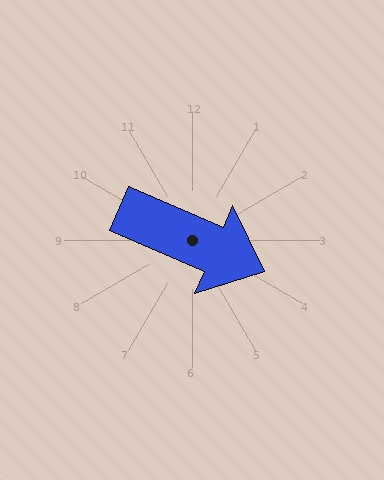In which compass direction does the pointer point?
Southeast.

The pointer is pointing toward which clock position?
Roughly 4 o'clock.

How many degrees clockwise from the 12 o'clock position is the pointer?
Approximately 114 degrees.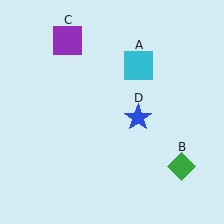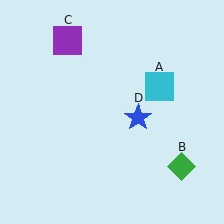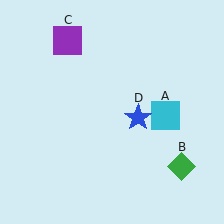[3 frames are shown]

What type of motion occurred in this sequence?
The cyan square (object A) rotated clockwise around the center of the scene.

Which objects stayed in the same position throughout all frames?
Green diamond (object B) and purple square (object C) and blue star (object D) remained stationary.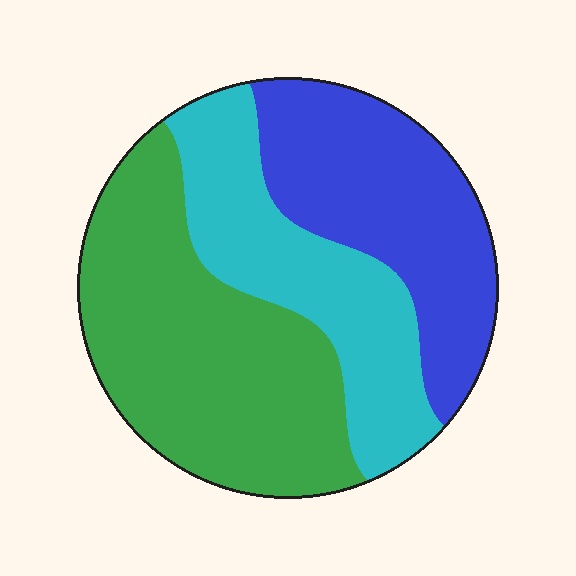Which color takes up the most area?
Green, at roughly 40%.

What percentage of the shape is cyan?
Cyan covers about 30% of the shape.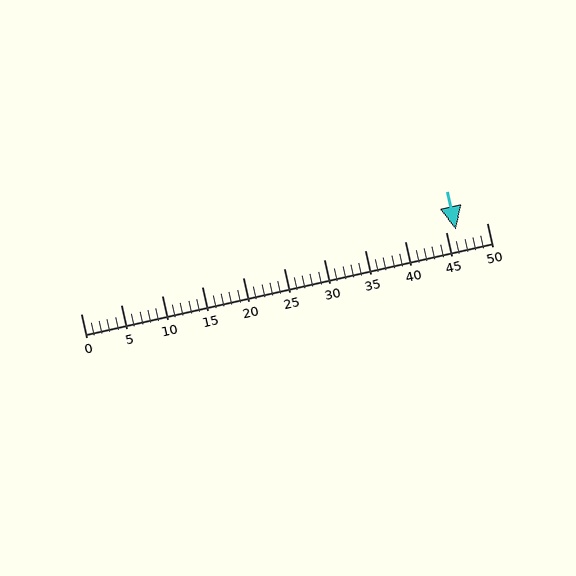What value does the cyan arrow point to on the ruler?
The cyan arrow points to approximately 46.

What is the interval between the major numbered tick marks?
The major tick marks are spaced 5 units apart.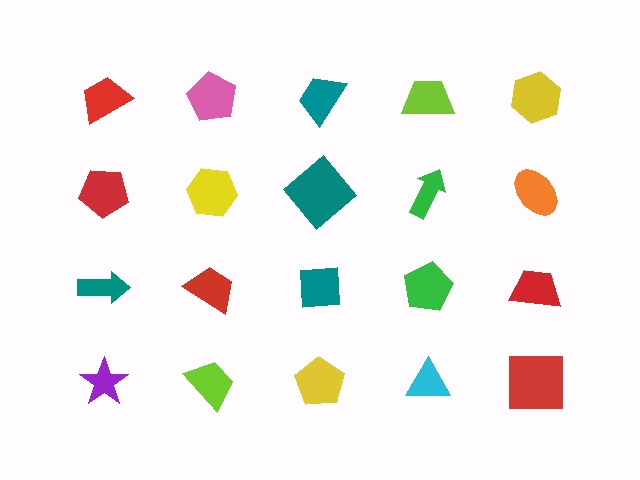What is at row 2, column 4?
A green arrow.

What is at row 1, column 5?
A yellow hexagon.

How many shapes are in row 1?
5 shapes.